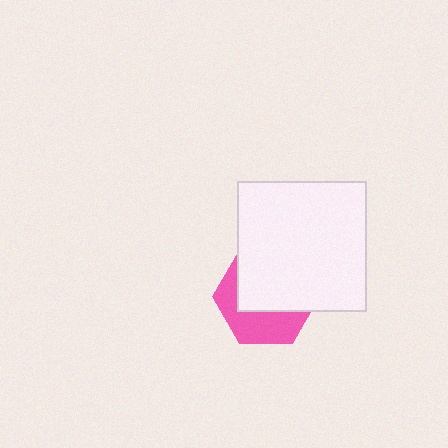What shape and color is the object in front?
The object in front is a white square.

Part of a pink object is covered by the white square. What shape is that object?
It is a hexagon.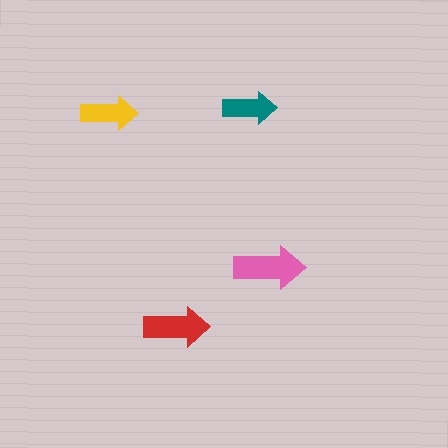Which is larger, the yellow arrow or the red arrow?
The red one.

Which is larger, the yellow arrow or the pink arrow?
The pink one.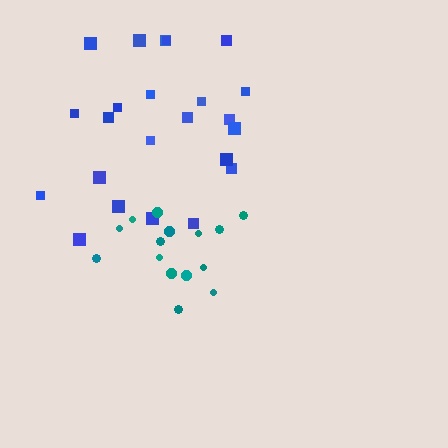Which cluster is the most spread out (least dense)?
Blue.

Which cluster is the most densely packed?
Teal.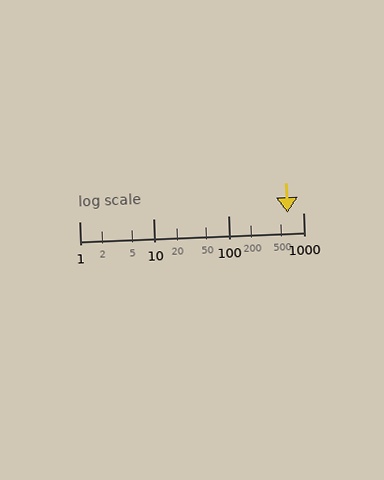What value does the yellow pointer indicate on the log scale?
The pointer indicates approximately 620.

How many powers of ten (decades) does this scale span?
The scale spans 3 decades, from 1 to 1000.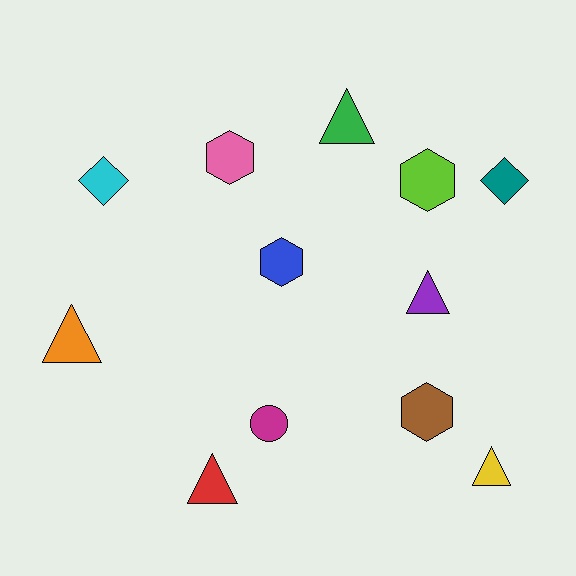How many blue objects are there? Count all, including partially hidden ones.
There is 1 blue object.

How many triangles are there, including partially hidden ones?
There are 5 triangles.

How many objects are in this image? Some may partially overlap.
There are 12 objects.